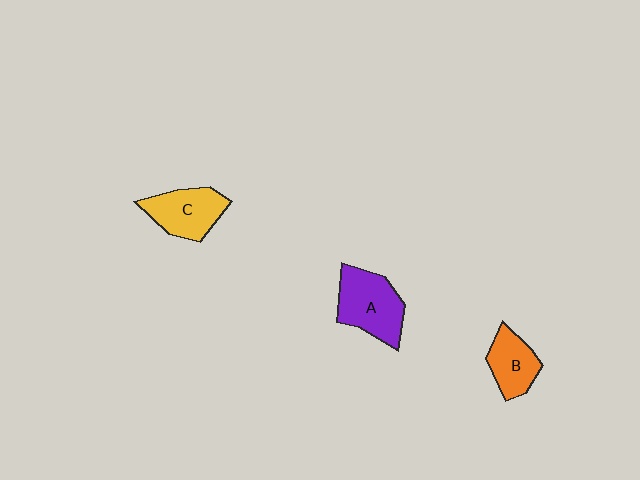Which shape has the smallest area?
Shape B (orange).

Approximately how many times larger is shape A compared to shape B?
Approximately 1.5 times.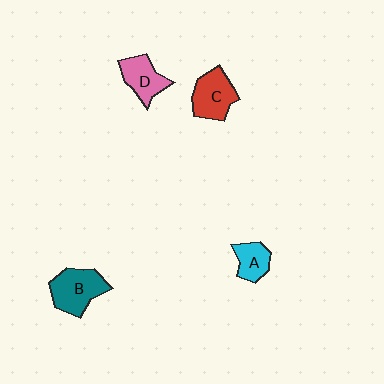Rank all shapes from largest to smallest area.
From largest to smallest: B (teal), C (red), D (pink), A (cyan).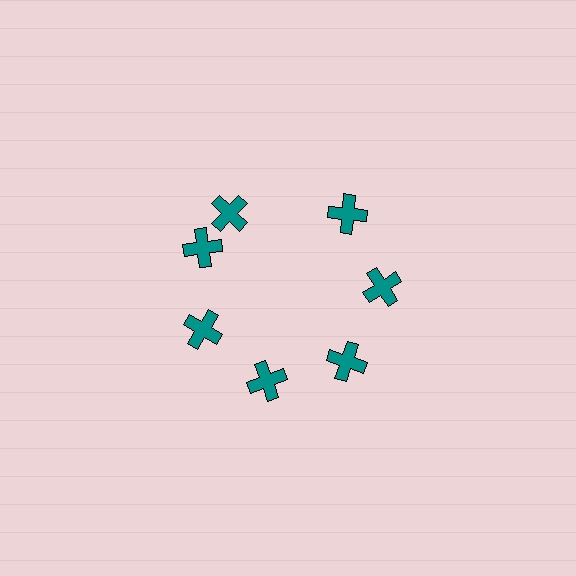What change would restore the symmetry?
The symmetry would be restored by rotating it back into even spacing with its neighbors so that all 7 crosses sit at equal angles and equal distance from the center.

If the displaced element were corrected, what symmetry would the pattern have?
It would have 7-fold rotational symmetry — the pattern would map onto itself every 51 degrees.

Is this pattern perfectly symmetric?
No. The 7 teal crosses are arranged in a ring, but one element near the 12 o'clock position is rotated out of alignment along the ring, breaking the 7-fold rotational symmetry.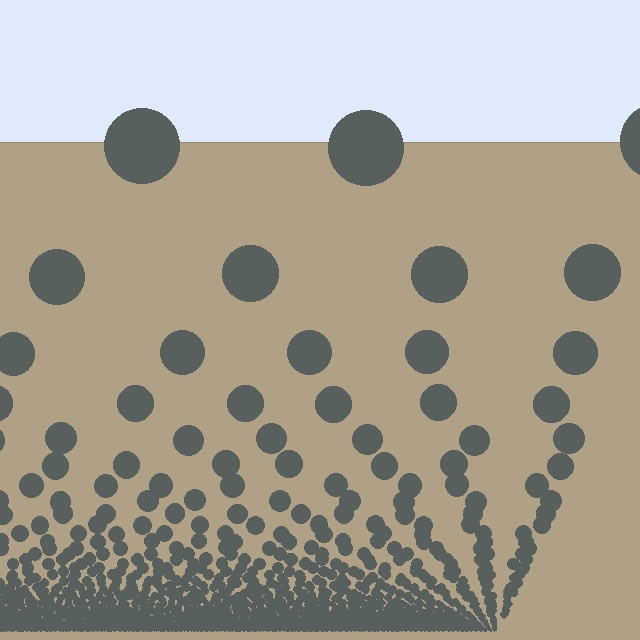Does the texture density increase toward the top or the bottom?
Density increases toward the bottom.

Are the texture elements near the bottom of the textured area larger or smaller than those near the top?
Smaller. The gradient is inverted — elements near the bottom are smaller and denser.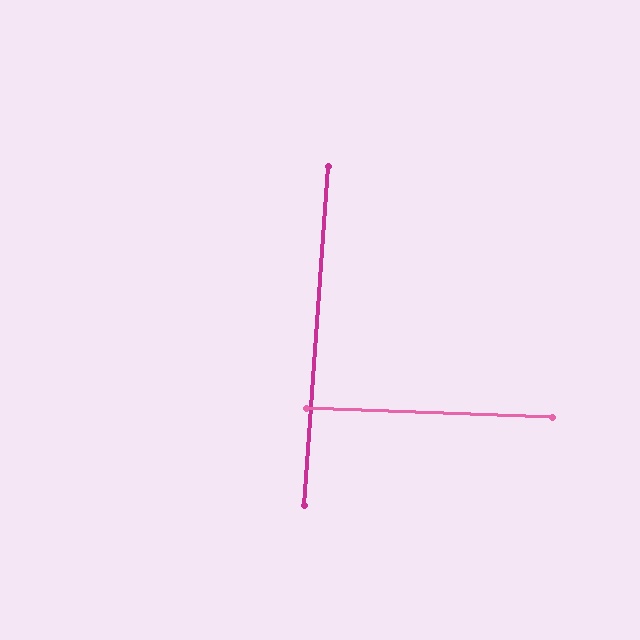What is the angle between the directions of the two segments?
Approximately 88 degrees.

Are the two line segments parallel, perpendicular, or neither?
Perpendicular — they meet at approximately 88°.